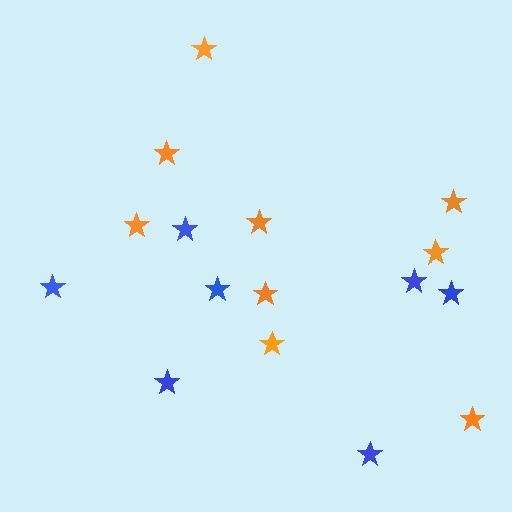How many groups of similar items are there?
There are 2 groups: one group of blue stars (7) and one group of orange stars (9).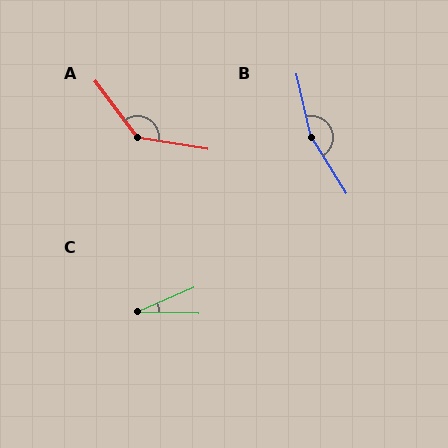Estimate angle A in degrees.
Approximately 137 degrees.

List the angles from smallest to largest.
C (25°), A (137°), B (161°).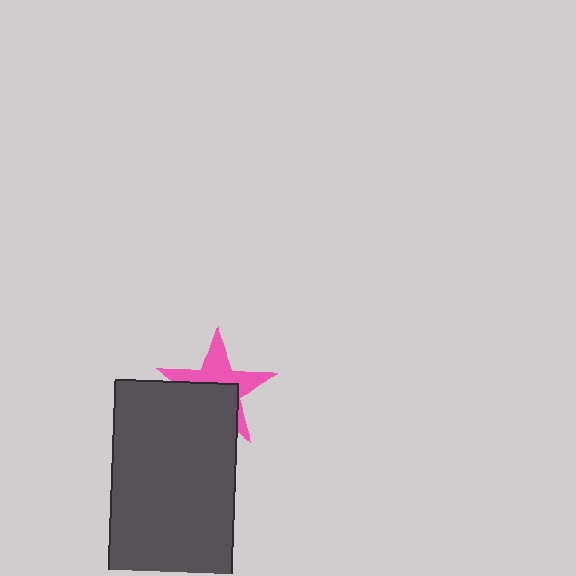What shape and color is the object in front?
The object in front is a dark gray rectangle.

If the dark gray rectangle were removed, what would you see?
You would see the complete pink star.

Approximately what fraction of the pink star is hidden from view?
Roughly 50% of the pink star is hidden behind the dark gray rectangle.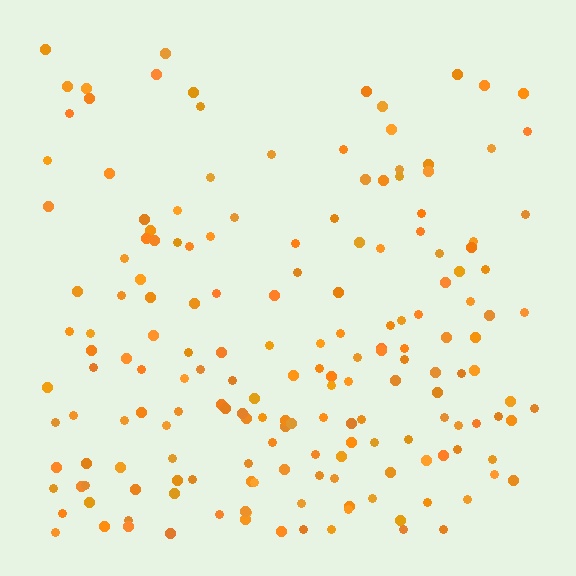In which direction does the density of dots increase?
From top to bottom, with the bottom side densest.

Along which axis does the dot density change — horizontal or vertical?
Vertical.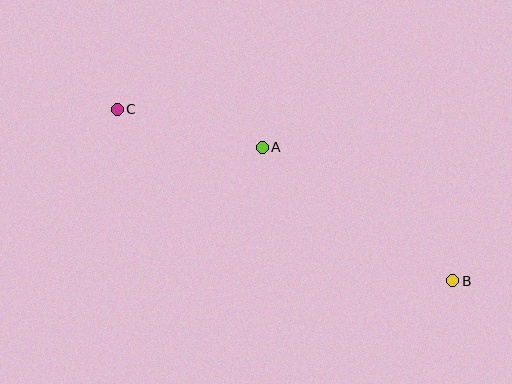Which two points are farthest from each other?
Points B and C are farthest from each other.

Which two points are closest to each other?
Points A and C are closest to each other.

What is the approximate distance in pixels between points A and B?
The distance between A and B is approximately 233 pixels.